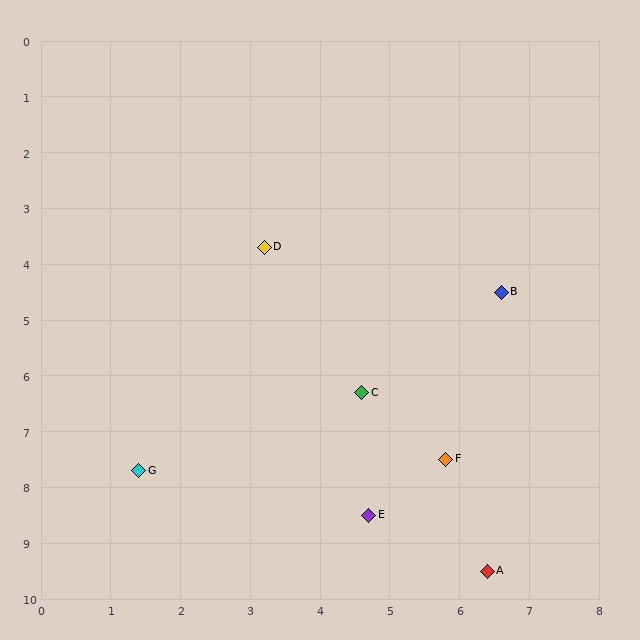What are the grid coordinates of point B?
Point B is at approximately (6.6, 4.5).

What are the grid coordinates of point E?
Point E is at approximately (4.7, 8.5).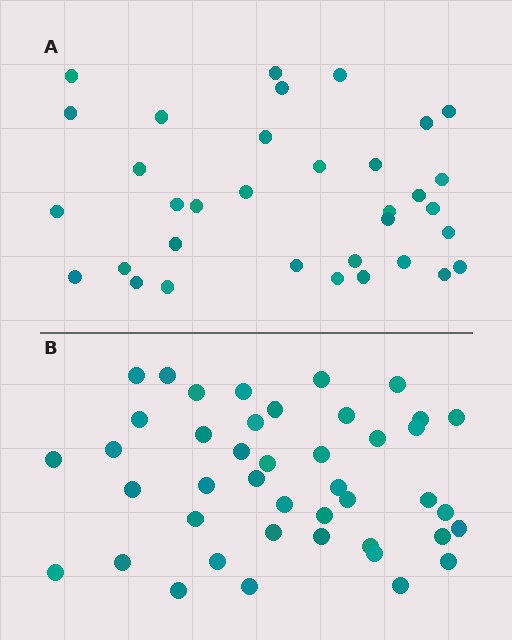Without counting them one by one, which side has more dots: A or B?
Region B (the bottom region) has more dots.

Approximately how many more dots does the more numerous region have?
Region B has roughly 8 or so more dots than region A.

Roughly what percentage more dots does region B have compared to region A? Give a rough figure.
About 25% more.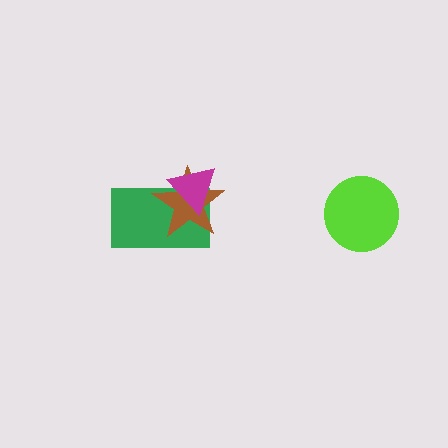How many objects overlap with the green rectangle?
2 objects overlap with the green rectangle.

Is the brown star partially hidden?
Yes, it is partially covered by another shape.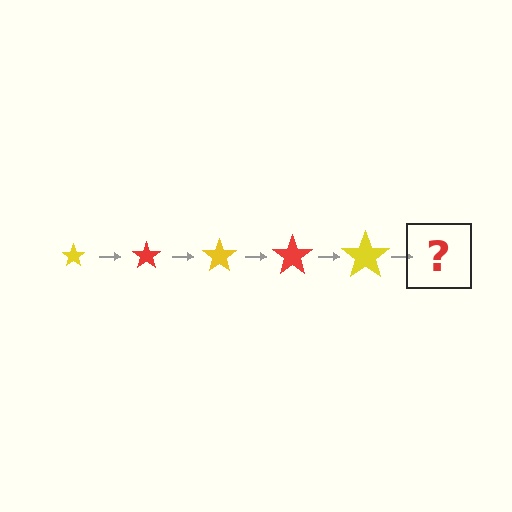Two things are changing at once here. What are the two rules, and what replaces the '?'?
The two rules are that the star grows larger each step and the color cycles through yellow and red. The '?' should be a red star, larger than the previous one.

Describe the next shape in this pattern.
It should be a red star, larger than the previous one.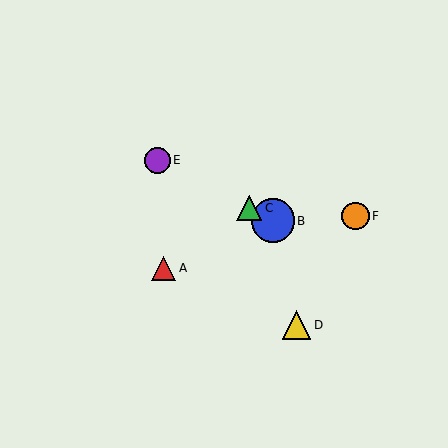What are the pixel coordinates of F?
Object F is at (355, 216).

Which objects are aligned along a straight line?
Objects B, C, E are aligned along a straight line.